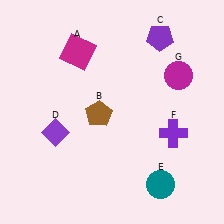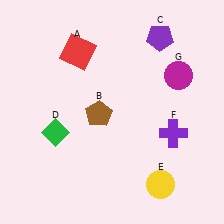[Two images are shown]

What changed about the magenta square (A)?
In Image 1, A is magenta. In Image 2, it changed to red.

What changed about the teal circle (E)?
In Image 1, E is teal. In Image 2, it changed to yellow.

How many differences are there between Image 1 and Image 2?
There are 3 differences between the two images.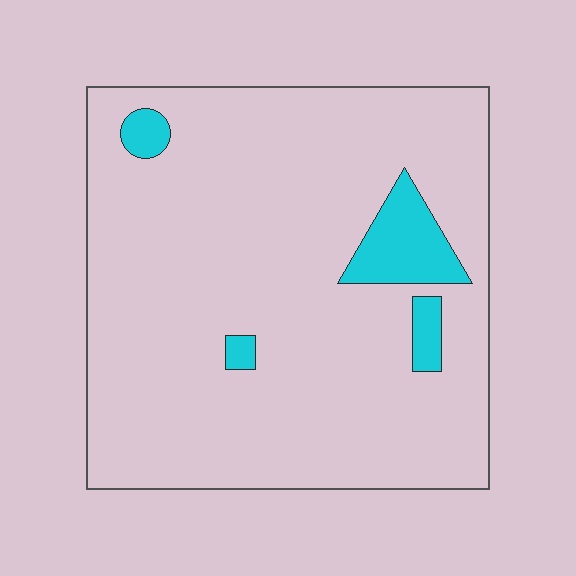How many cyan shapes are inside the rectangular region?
4.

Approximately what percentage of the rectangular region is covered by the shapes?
Approximately 10%.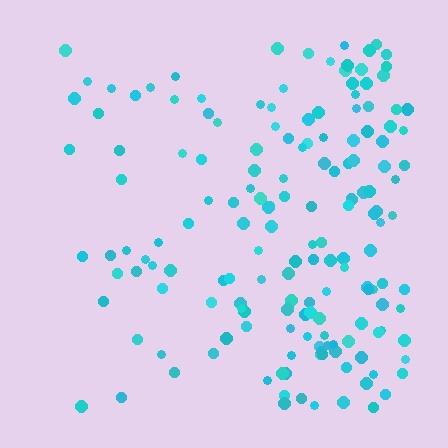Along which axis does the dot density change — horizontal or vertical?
Horizontal.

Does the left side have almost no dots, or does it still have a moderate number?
Still a moderate number, just noticeably fewer than the right.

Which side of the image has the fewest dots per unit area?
The left.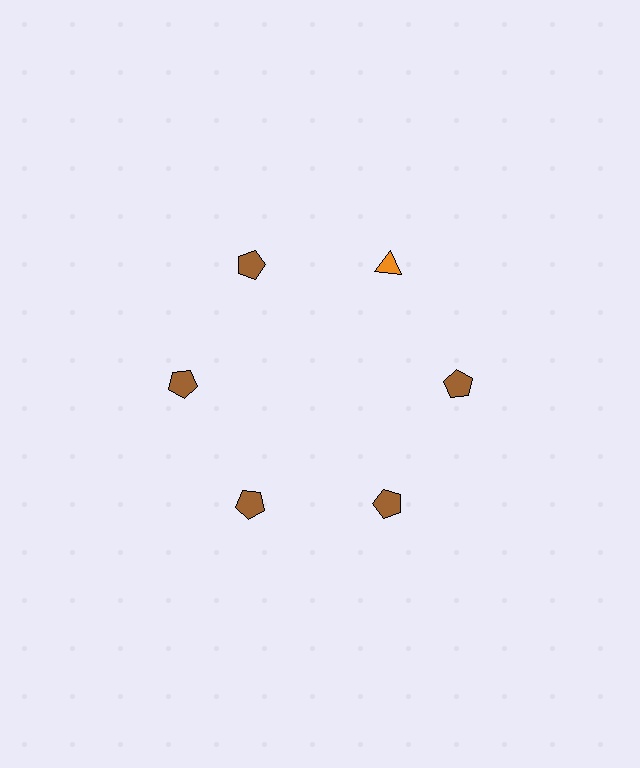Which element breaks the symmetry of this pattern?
The orange triangle at roughly the 1 o'clock position breaks the symmetry. All other shapes are brown pentagons.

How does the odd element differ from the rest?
It differs in both color (orange instead of brown) and shape (triangle instead of pentagon).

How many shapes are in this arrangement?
There are 6 shapes arranged in a ring pattern.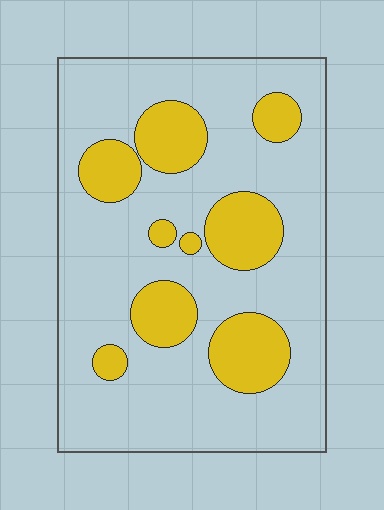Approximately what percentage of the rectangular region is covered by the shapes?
Approximately 25%.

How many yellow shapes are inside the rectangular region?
9.